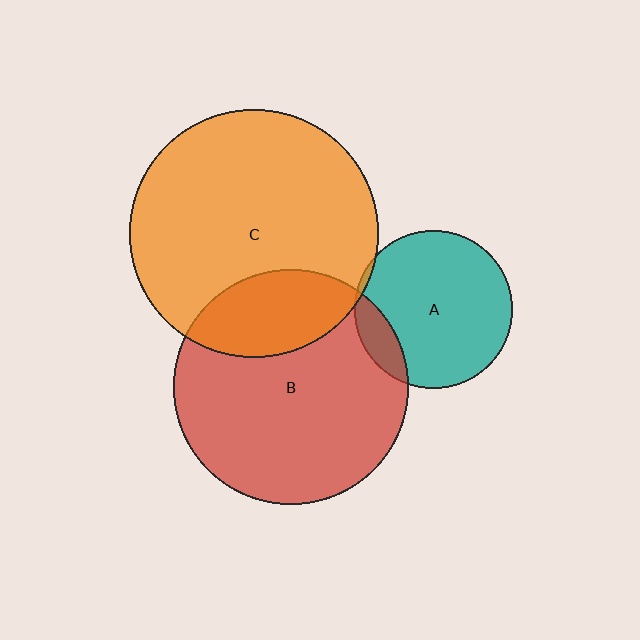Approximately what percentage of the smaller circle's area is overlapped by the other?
Approximately 5%.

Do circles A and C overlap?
Yes.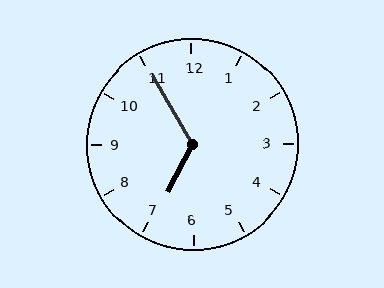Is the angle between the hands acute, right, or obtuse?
It is obtuse.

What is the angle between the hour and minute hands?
Approximately 122 degrees.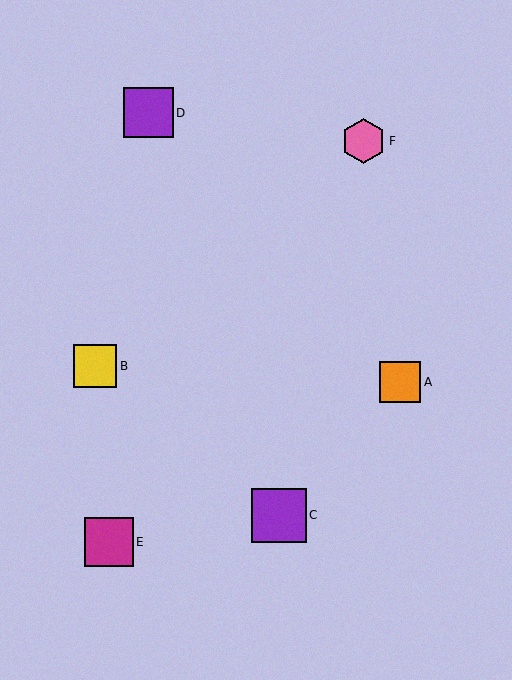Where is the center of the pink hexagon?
The center of the pink hexagon is at (363, 141).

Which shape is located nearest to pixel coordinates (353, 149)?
The pink hexagon (labeled F) at (363, 141) is nearest to that location.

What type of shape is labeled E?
Shape E is a magenta square.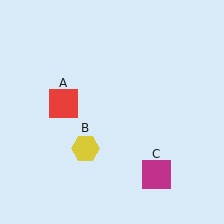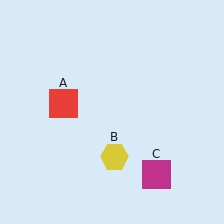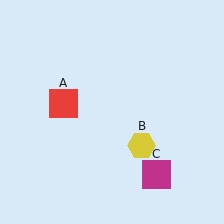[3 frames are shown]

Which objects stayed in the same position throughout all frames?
Red square (object A) and magenta square (object C) remained stationary.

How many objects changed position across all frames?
1 object changed position: yellow hexagon (object B).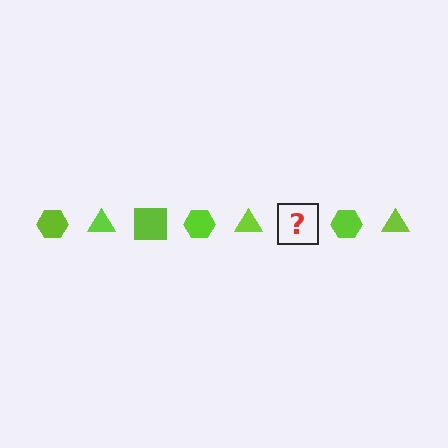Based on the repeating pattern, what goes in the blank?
The blank should be a lime square.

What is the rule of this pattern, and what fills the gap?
The rule is that the pattern cycles through hexagon, triangle, square shapes in lime. The gap should be filled with a lime square.